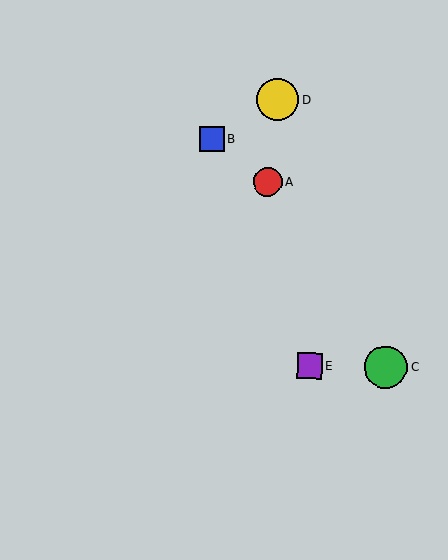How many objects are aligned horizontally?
2 objects (C, E) are aligned horizontally.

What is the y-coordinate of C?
Object C is at y≈367.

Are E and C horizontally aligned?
Yes, both are at y≈366.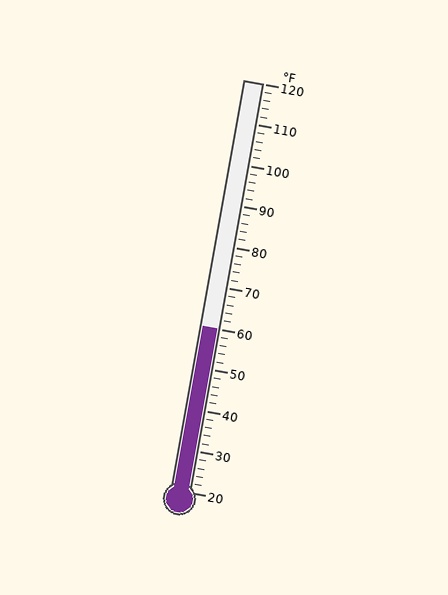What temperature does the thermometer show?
The thermometer shows approximately 60°F.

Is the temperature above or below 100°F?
The temperature is below 100°F.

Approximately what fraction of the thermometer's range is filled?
The thermometer is filled to approximately 40% of its range.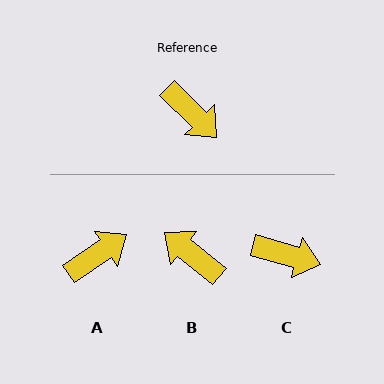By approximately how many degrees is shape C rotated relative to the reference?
Approximately 29 degrees counter-clockwise.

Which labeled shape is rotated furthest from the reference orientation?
B, about 174 degrees away.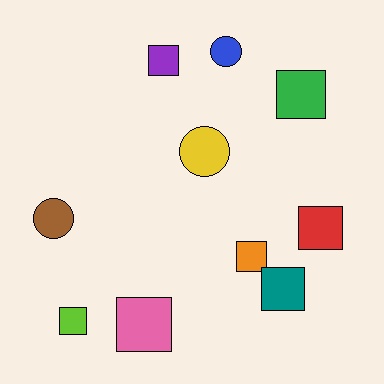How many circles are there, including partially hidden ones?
There are 3 circles.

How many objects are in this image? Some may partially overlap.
There are 10 objects.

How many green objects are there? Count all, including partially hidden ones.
There is 1 green object.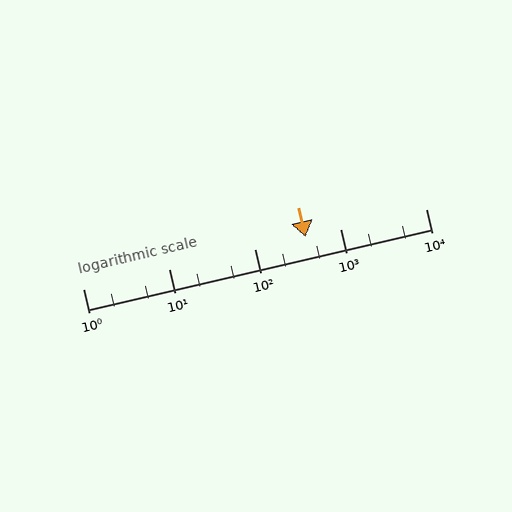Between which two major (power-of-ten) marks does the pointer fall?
The pointer is between 100 and 1000.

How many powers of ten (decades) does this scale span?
The scale spans 4 decades, from 1 to 10000.